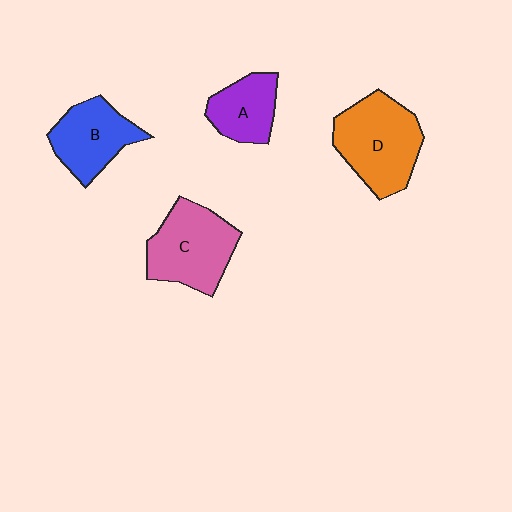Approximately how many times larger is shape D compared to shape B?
Approximately 1.3 times.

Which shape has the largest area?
Shape D (orange).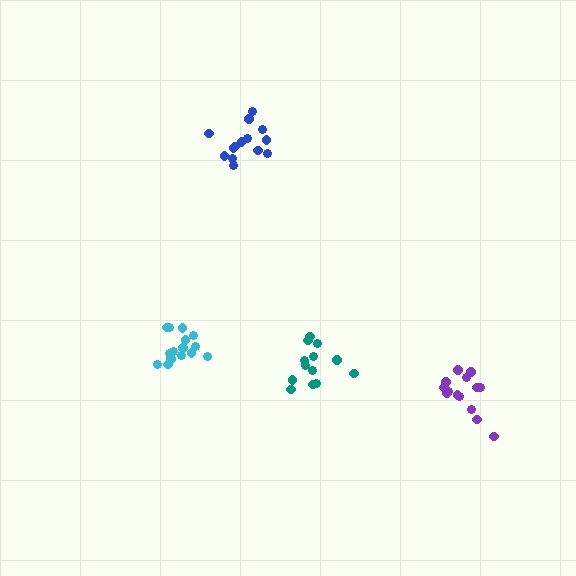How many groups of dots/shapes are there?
There are 4 groups.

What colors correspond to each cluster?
The clusters are colored: purple, cyan, blue, teal.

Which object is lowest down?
The purple cluster is bottommost.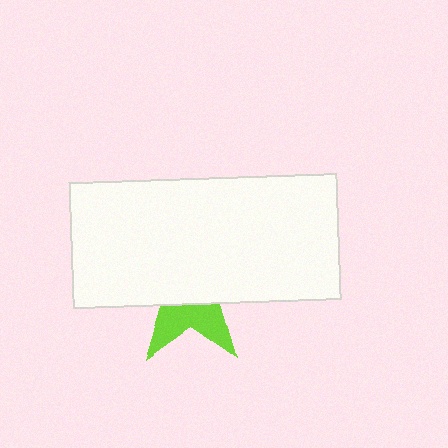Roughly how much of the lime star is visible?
A small part of it is visible (roughly 36%).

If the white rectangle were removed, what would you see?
You would see the complete lime star.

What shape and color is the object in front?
The object in front is a white rectangle.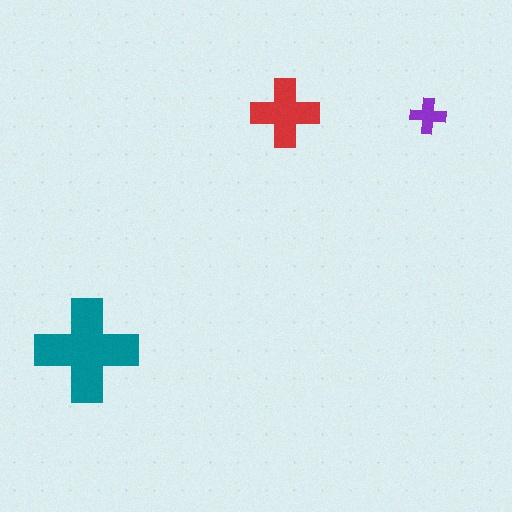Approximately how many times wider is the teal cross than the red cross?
About 1.5 times wider.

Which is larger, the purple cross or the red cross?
The red one.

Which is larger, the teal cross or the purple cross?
The teal one.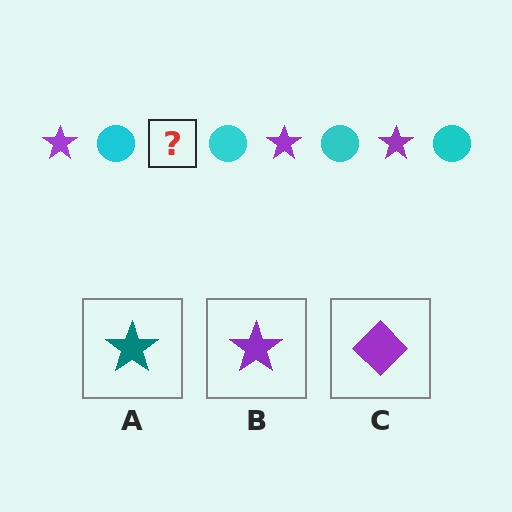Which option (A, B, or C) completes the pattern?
B.